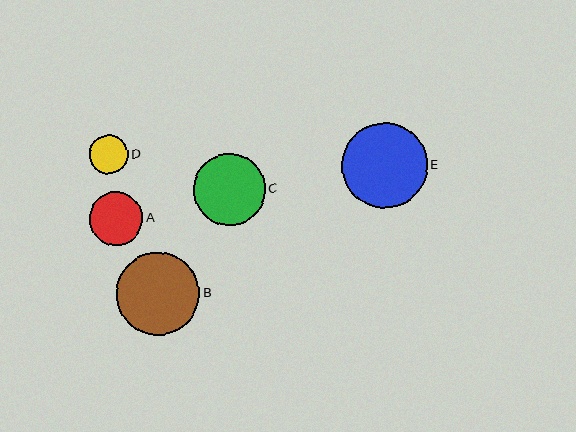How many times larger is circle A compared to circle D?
Circle A is approximately 1.4 times the size of circle D.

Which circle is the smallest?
Circle D is the smallest with a size of approximately 39 pixels.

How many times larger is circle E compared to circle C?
Circle E is approximately 1.2 times the size of circle C.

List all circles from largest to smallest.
From largest to smallest: E, B, C, A, D.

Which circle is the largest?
Circle E is the largest with a size of approximately 86 pixels.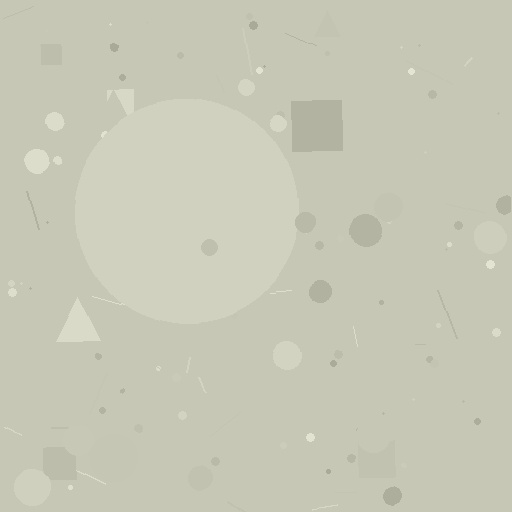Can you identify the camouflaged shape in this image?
The camouflaged shape is a circle.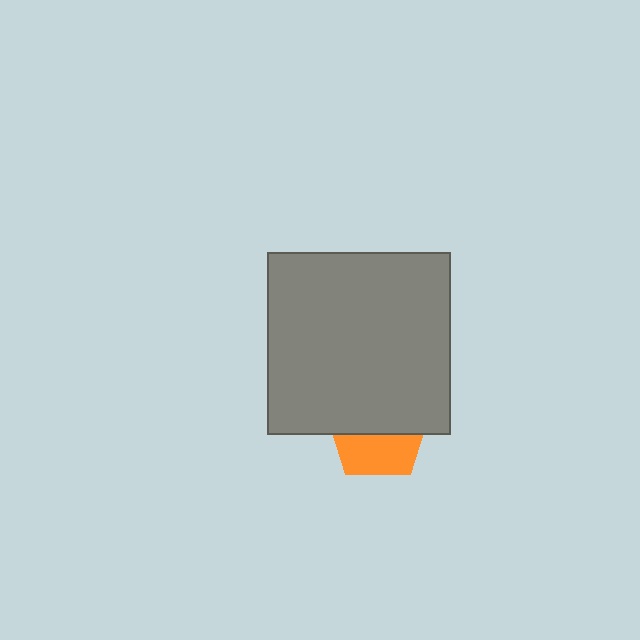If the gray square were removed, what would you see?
You would see the complete orange pentagon.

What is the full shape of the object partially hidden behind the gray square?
The partially hidden object is an orange pentagon.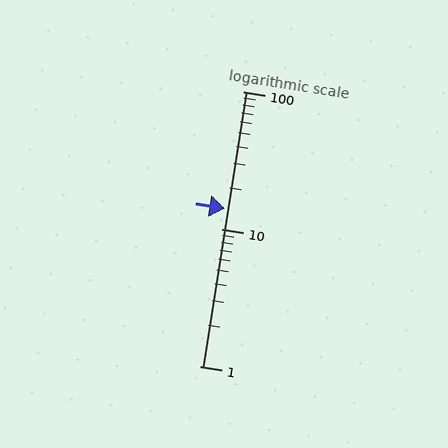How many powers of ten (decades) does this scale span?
The scale spans 2 decades, from 1 to 100.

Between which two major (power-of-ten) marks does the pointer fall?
The pointer is between 10 and 100.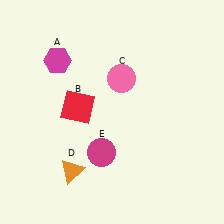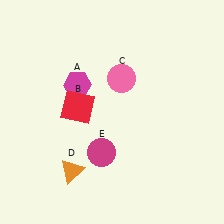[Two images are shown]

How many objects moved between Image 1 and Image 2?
1 object moved between the two images.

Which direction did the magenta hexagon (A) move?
The magenta hexagon (A) moved down.